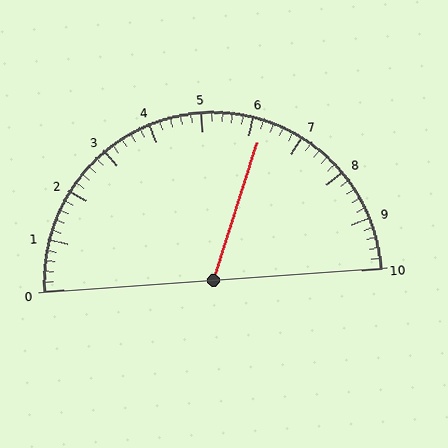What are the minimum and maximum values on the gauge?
The gauge ranges from 0 to 10.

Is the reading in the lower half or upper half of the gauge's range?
The reading is in the upper half of the range (0 to 10).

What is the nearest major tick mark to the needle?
The nearest major tick mark is 6.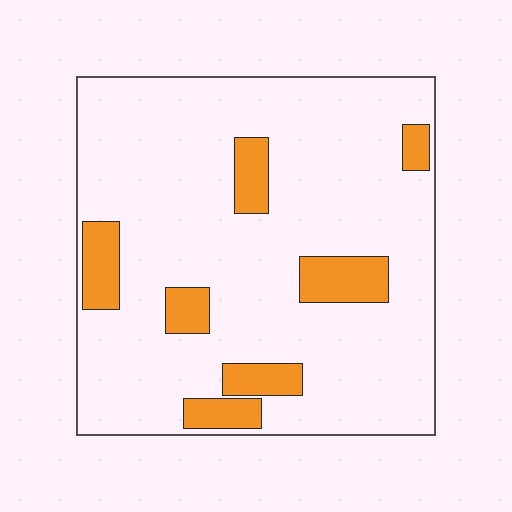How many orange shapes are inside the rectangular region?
7.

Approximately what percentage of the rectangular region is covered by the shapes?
Approximately 15%.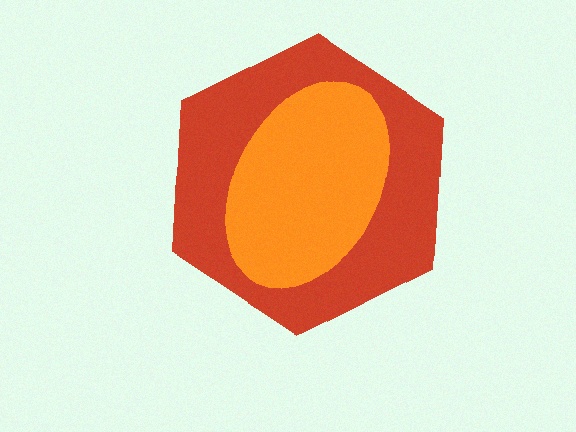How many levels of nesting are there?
2.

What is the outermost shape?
The red hexagon.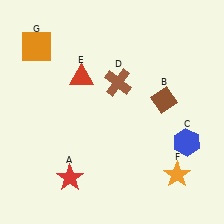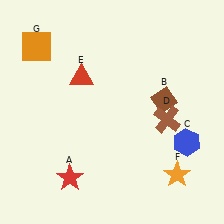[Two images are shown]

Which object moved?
The brown cross (D) moved right.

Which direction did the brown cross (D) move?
The brown cross (D) moved right.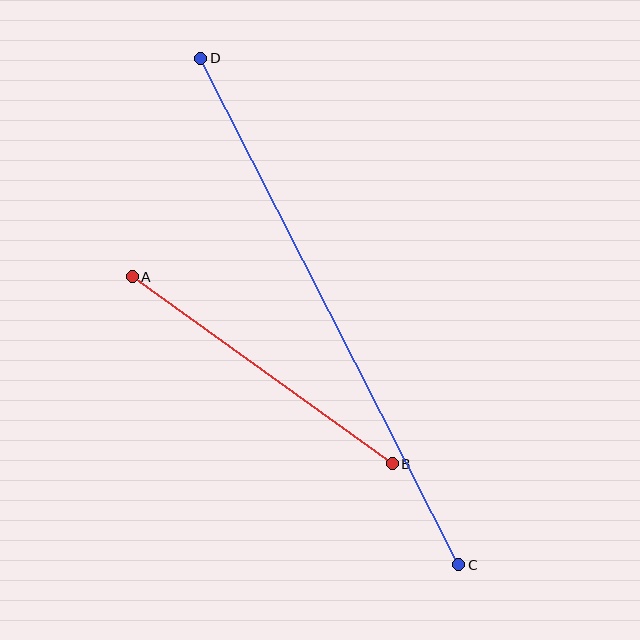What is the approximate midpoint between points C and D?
The midpoint is at approximately (330, 311) pixels.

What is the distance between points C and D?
The distance is approximately 569 pixels.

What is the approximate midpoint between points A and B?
The midpoint is at approximately (262, 370) pixels.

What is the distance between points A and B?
The distance is approximately 320 pixels.